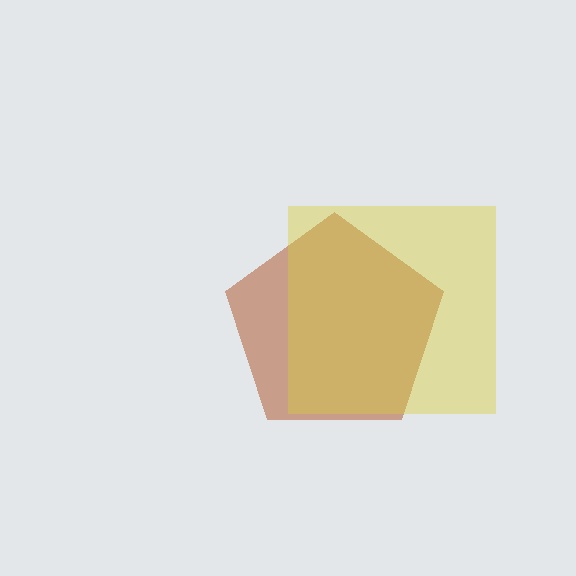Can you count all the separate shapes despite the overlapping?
Yes, there are 2 separate shapes.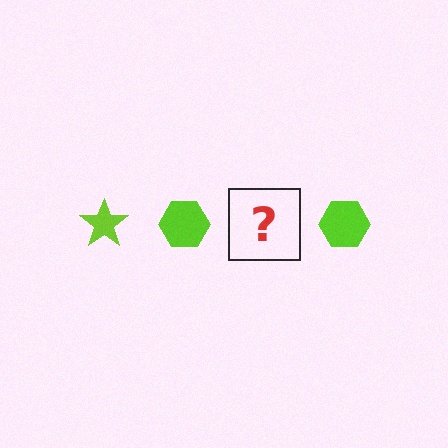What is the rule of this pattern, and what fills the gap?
The rule is that the pattern cycles through star, hexagon shapes in lime. The gap should be filled with a lime star.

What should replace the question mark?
The question mark should be replaced with a lime star.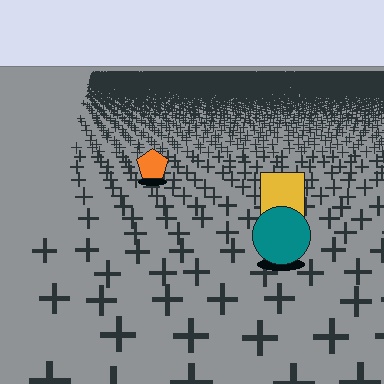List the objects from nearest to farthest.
From nearest to farthest: the teal circle, the yellow square, the orange pentagon.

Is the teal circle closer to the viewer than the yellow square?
Yes. The teal circle is closer — you can tell from the texture gradient: the ground texture is coarser near it.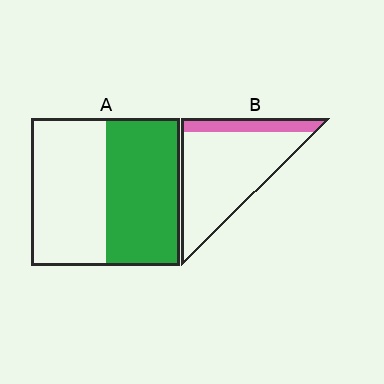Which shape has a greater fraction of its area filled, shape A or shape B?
Shape A.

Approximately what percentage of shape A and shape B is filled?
A is approximately 50% and B is approximately 20%.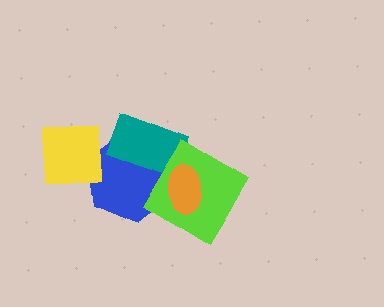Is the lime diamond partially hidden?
Yes, it is partially covered by another shape.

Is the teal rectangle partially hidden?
No, no other shape covers it.